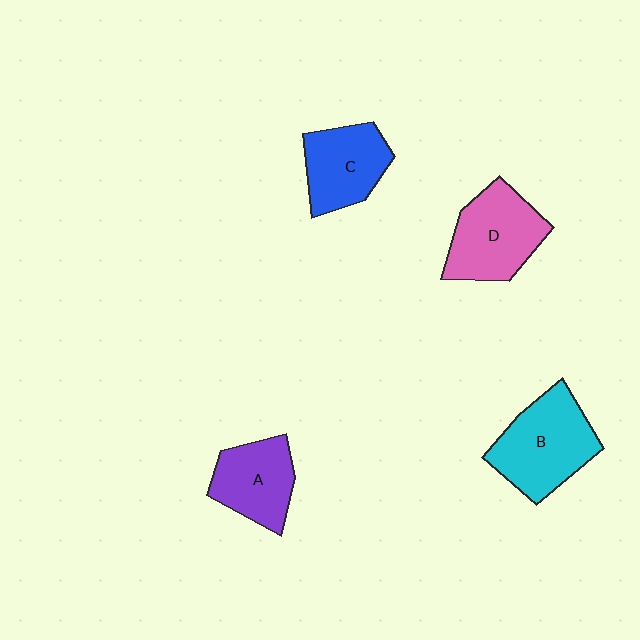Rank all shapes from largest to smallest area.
From largest to smallest: B (cyan), D (pink), C (blue), A (purple).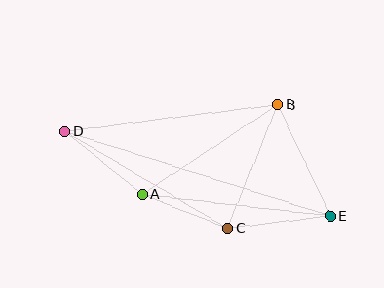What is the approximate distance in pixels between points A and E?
The distance between A and E is approximately 190 pixels.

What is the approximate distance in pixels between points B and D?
The distance between B and D is approximately 215 pixels.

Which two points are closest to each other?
Points A and C are closest to each other.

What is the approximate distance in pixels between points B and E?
The distance between B and E is approximately 123 pixels.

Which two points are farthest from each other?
Points D and E are farthest from each other.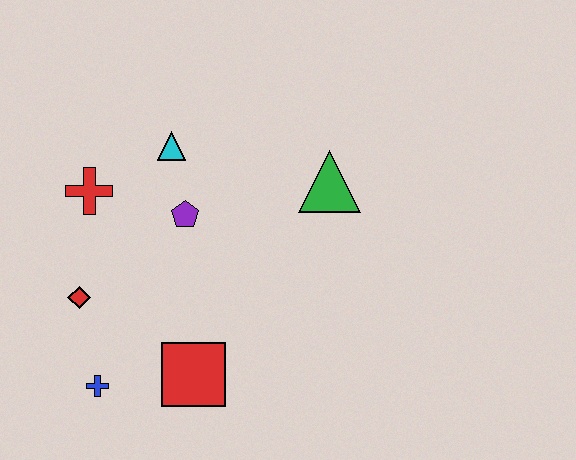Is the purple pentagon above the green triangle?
No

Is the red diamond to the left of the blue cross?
Yes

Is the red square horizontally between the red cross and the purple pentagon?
No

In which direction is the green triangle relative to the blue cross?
The green triangle is to the right of the blue cross.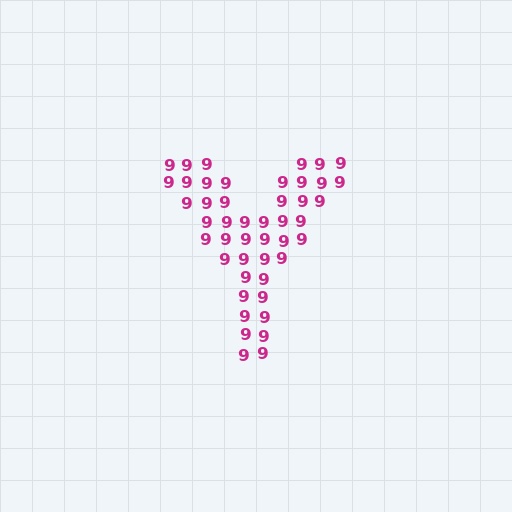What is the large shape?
The large shape is the letter Y.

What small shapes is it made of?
It is made of small digit 9's.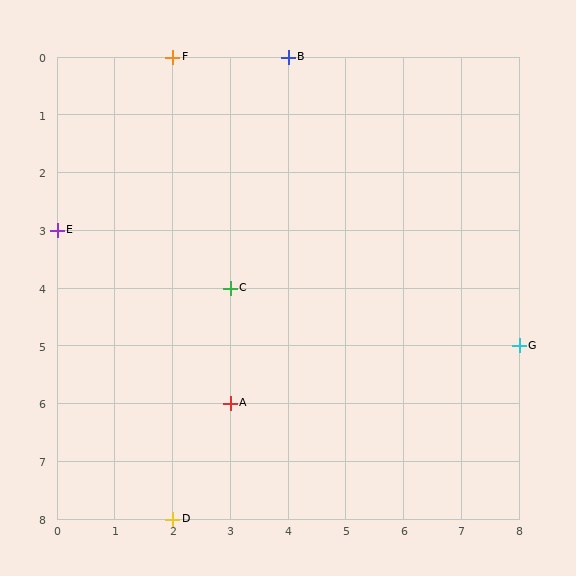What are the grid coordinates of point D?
Point D is at grid coordinates (2, 8).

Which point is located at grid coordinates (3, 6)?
Point A is at (3, 6).